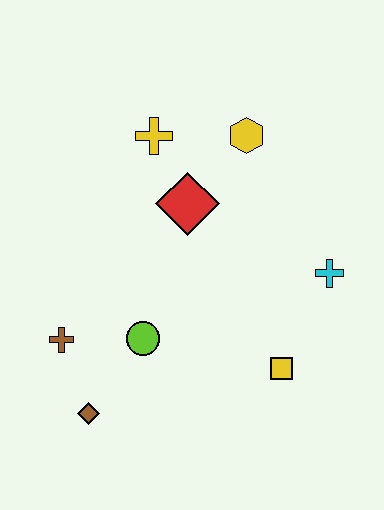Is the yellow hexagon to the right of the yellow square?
No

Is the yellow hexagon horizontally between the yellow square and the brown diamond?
Yes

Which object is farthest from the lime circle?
The yellow hexagon is farthest from the lime circle.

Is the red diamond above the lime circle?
Yes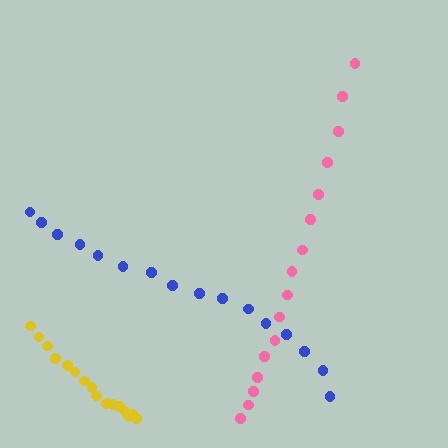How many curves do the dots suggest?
There are 3 distinct paths.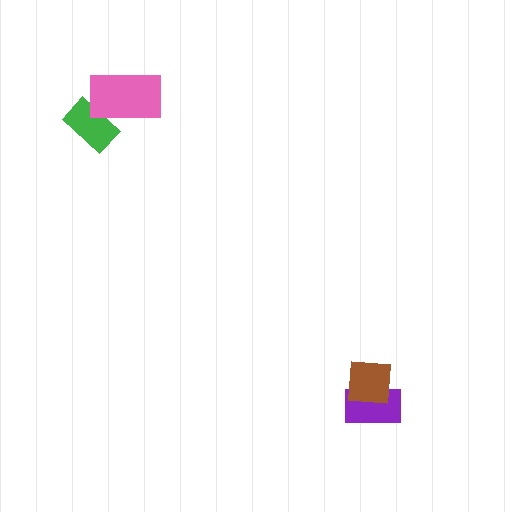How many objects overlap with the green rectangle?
1 object overlaps with the green rectangle.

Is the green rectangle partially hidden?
Yes, it is partially covered by another shape.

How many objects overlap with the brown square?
1 object overlaps with the brown square.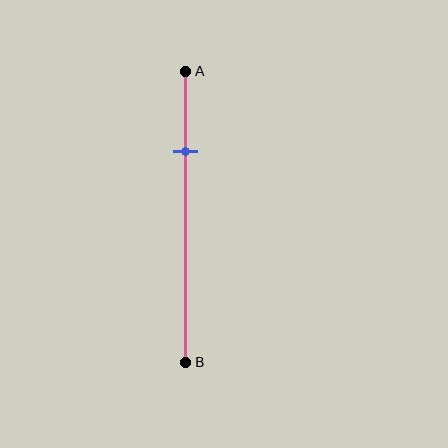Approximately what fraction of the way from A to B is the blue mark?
The blue mark is approximately 30% of the way from A to B.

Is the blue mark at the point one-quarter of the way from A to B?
Yes, the mark is approximately at the one-quarter point.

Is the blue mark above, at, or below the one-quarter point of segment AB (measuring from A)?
The blue mark is approximately at the one-quarter point of segment AB.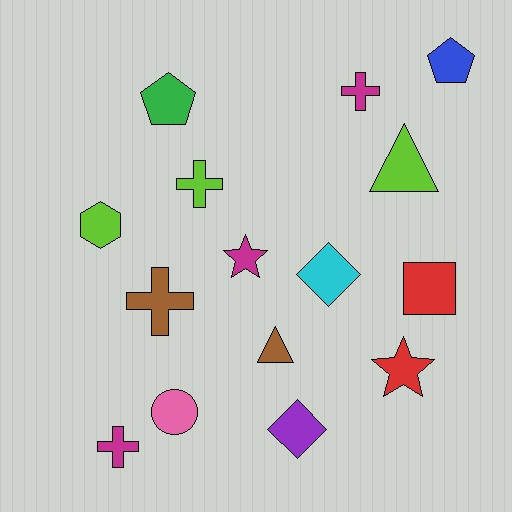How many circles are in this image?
There is 1 circle.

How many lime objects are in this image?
There are 3 lime objects.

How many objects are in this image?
There are 15 objects.